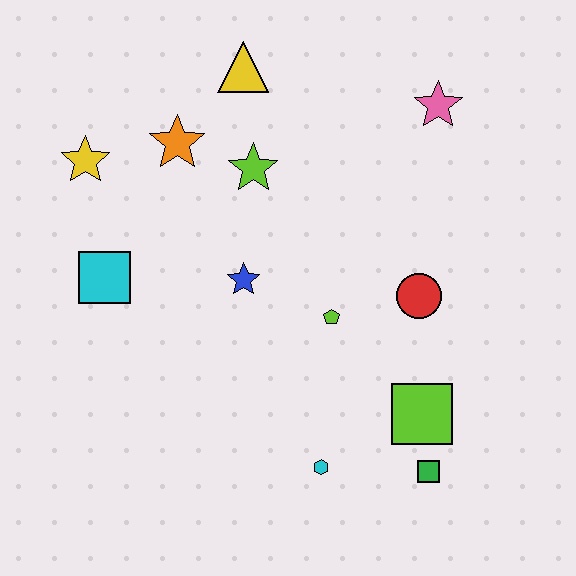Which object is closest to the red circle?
The lime pentagon is closest to the red circle.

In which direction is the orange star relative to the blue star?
The orange star is above the blue star.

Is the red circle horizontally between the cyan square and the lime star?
No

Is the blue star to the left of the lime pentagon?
Yes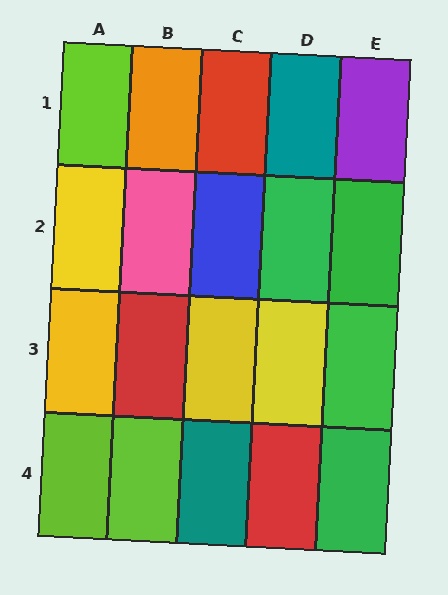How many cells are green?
4 cells are green.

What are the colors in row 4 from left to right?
Lime, lime, teal, red, green.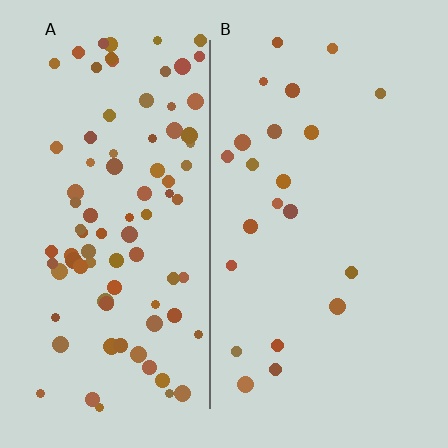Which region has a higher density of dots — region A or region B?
A (the left).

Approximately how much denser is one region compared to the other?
Approximately 4.0× — region A over region B.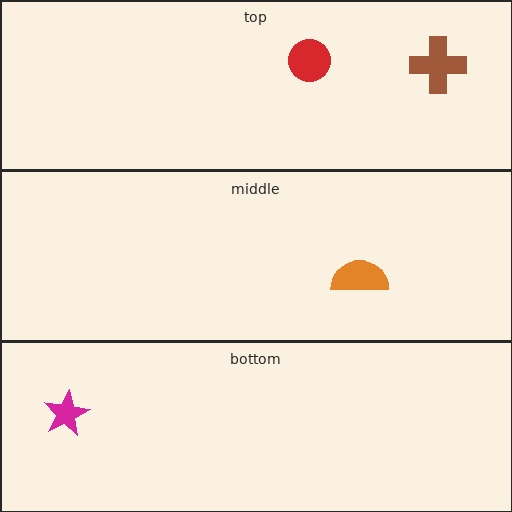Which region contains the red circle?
The top region.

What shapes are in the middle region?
The orange semicircle.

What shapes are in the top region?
The brown cross, the red circle.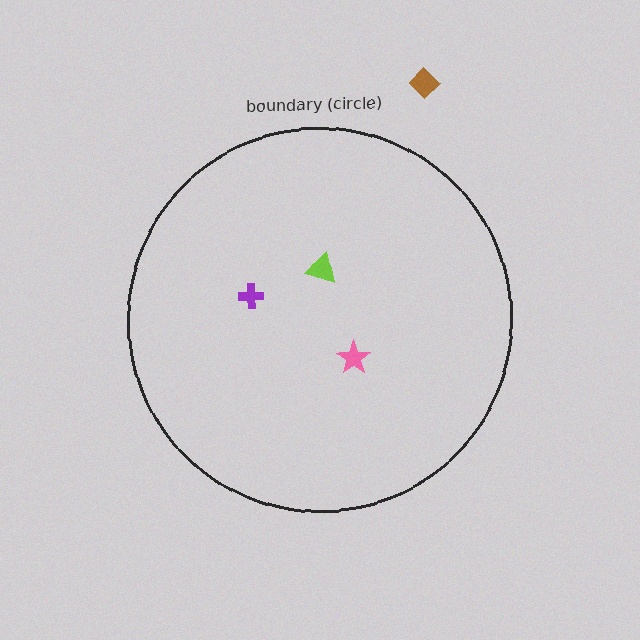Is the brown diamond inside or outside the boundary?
Outside.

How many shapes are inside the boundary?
3 inside, 1 outside.